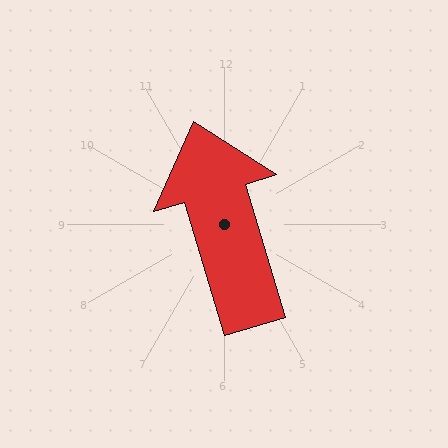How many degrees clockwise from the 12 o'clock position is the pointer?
Approximately 343 degrees.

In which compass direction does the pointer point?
North.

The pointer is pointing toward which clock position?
Roughly 11 o'clock.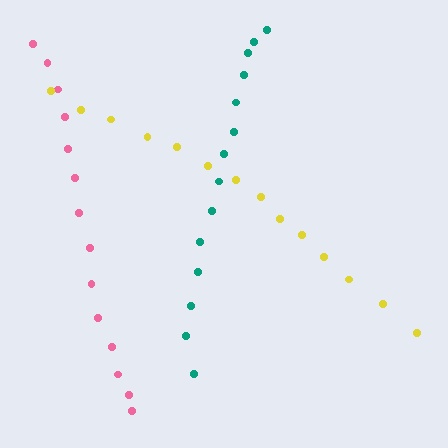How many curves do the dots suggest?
There are 3 distinct paths.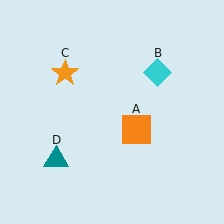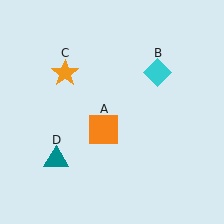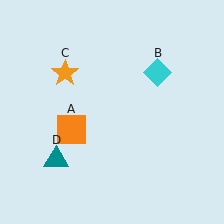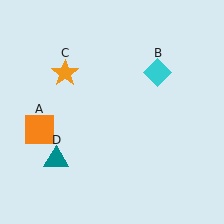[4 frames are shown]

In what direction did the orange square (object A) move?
The orange square (object A) moved left.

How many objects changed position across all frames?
1 object changed position: orange square (object A).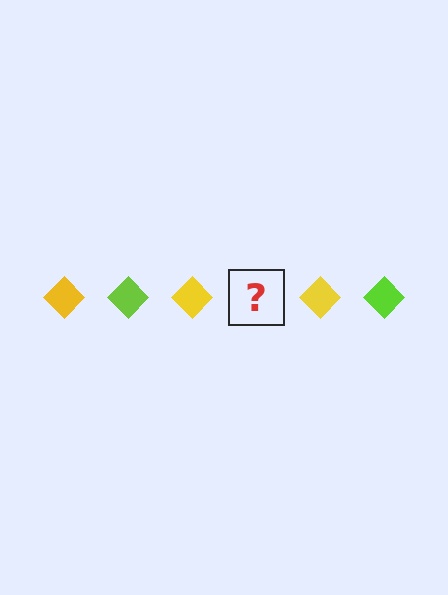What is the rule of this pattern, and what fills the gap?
The rule is that the pattern cycles through yellow, lime diamonds. The gap should be filled with a lime diamond.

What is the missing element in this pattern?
The missing element is a lime diamond.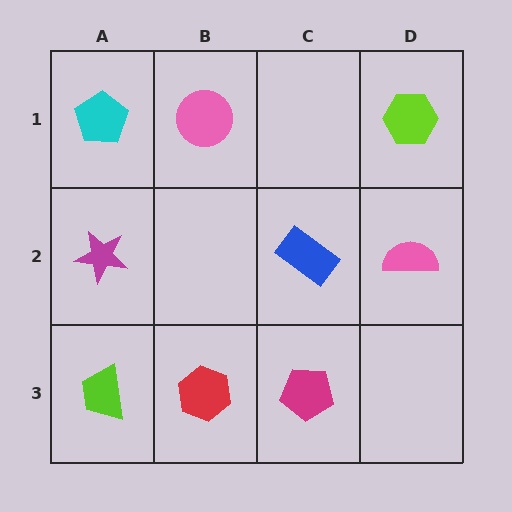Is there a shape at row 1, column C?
No, that cell is empty.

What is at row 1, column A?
A cyan pentagon.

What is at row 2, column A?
A magenta star.